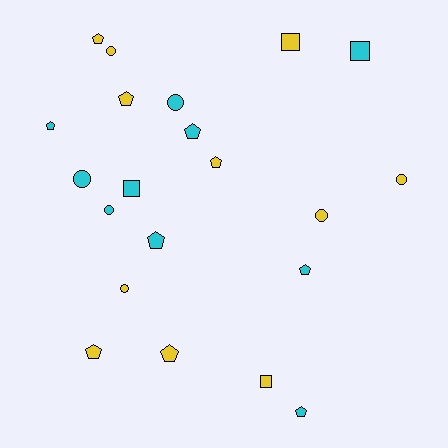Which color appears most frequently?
Yellow, with 11 objects.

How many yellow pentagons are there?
There are 5 yellow pentagons.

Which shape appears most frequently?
Pentagon, with 10 objects.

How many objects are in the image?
There are 21 objects.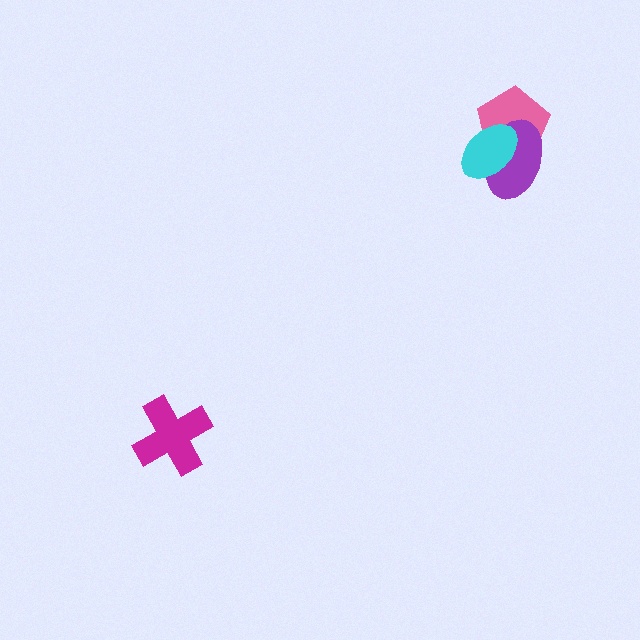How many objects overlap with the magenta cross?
0 objects overlap with the magenta cross.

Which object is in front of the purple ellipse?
The cyan ellipse is in front of the purple ellipse.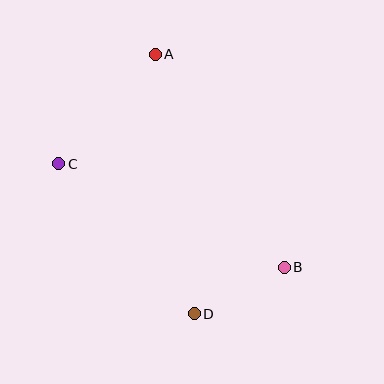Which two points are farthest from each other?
Points A and D are farthest from each other.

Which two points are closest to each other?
Points B and D are closest to each other.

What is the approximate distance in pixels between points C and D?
The distance between C and D is approximately 202 pixels.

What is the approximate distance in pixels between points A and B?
The distance between A and B is approximately 249 pixels.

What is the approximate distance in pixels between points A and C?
The distance between A and C is approximately 146 pixels.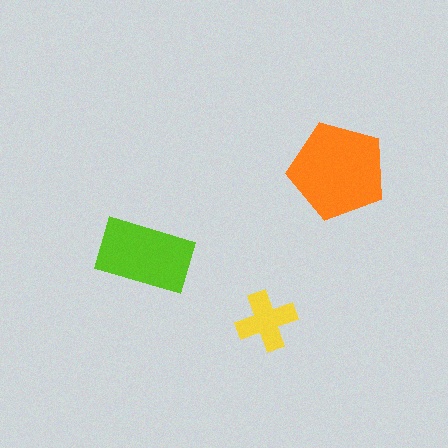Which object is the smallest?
The yellow cross.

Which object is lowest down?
The yellow cross is bottommost.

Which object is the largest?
The orange pentagon.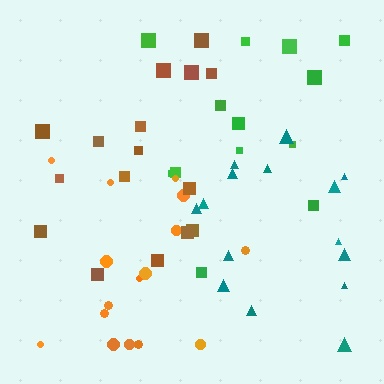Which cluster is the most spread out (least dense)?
Green.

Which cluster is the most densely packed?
Brown.